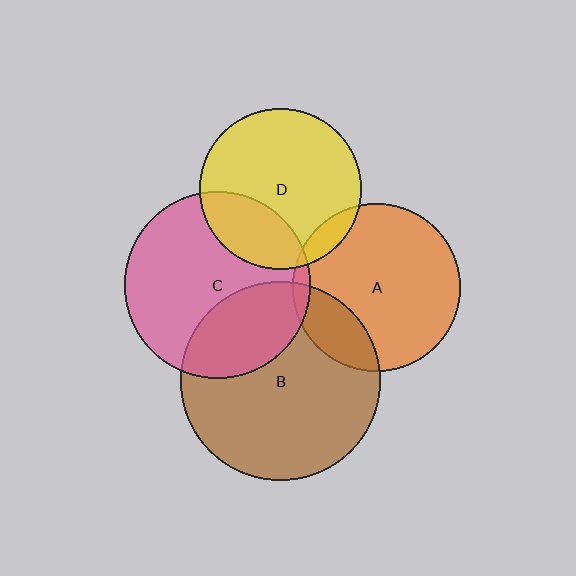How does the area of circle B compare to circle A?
Approximately 1.4 times.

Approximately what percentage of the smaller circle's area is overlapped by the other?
Approximately 20%.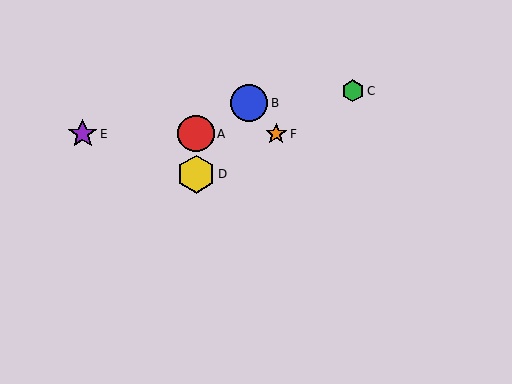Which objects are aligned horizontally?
Objects A, E, F are aligned horizontally.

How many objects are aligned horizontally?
3 objects (A, E, F) are aligned horizontally.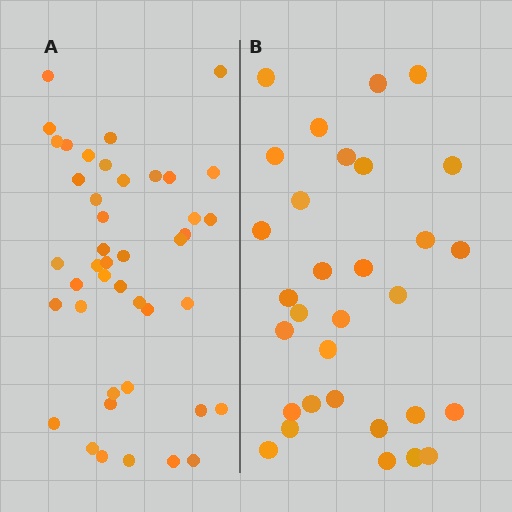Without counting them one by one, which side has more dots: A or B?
Region A (the left region) has more dots.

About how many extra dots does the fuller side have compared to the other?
Region A has roughly 12 or so more dots than region B.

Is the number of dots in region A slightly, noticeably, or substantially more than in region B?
Region A has noticeably more, but not dramatically so. The ratio is roughly 1.4 to 1.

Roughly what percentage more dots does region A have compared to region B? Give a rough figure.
About 40% more.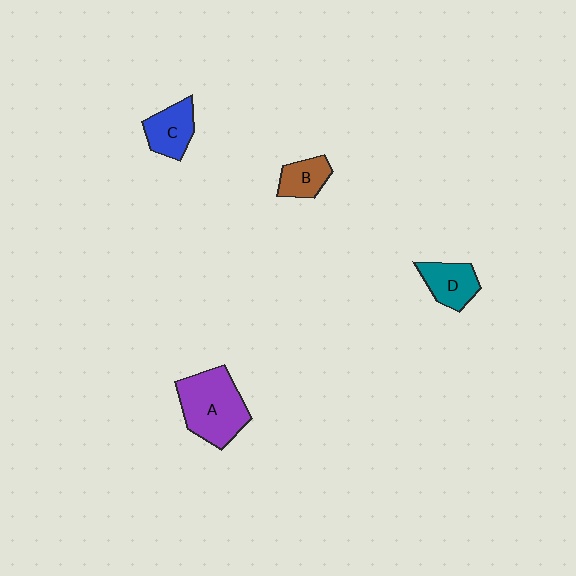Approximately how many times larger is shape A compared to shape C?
Approximately 1.8 times.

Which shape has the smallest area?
Shape B (brown).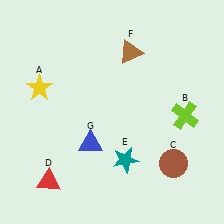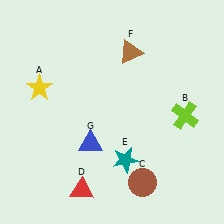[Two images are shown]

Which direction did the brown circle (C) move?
The brown circle (C) moved left.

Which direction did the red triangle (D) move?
The red triangle (D) moved right.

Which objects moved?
The objects that moved are: the brown circle (C), the red triangle (D).